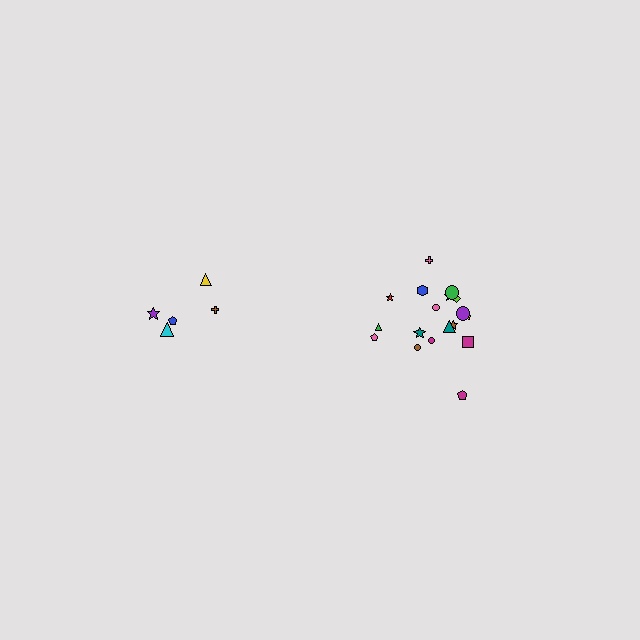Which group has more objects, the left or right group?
The right group.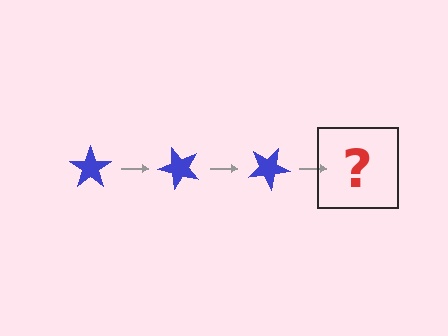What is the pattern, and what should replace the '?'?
The pattern is that the star rotates 50 degrees each step. The '?' should be a blue star rotated 150 degrees.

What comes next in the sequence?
The next element should be a blue star rotated 150 degrees.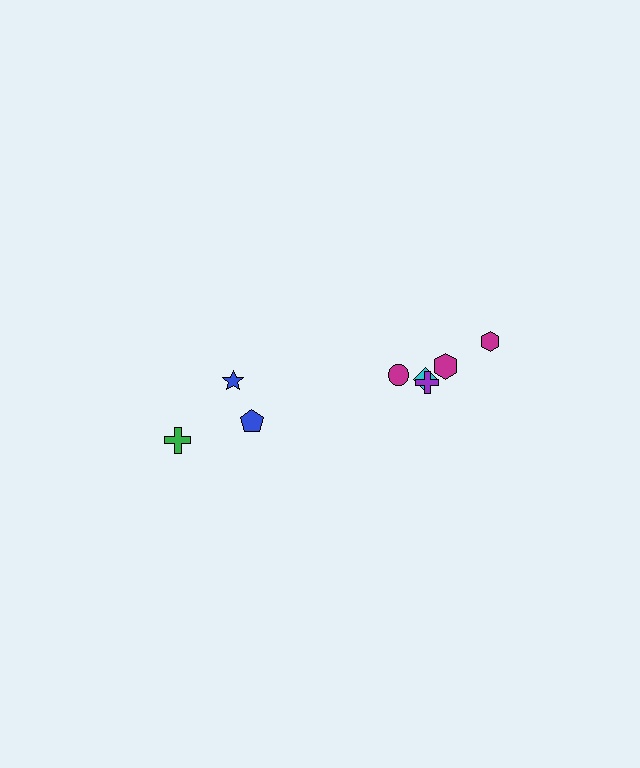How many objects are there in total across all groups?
There are 8 objects.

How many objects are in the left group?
There are 3 objects.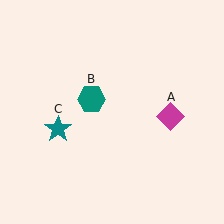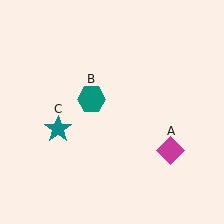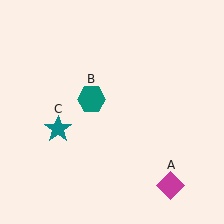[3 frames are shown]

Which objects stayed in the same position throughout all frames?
Teal hexagon (object B) and teal star (object C) remained stationary.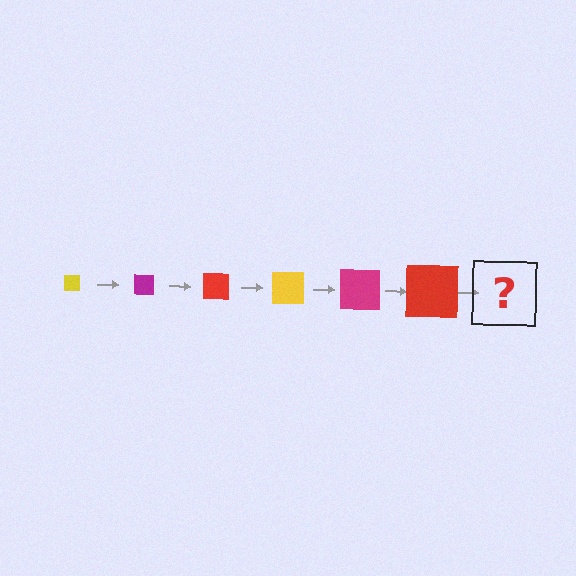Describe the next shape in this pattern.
It should be a yellow square, larger than the previous one.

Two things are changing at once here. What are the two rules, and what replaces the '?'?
The two rules are that the square grows larger each step and the color cycles through yellow, magenta, and red. The '?' should be a yellow square, larger than the previous one.